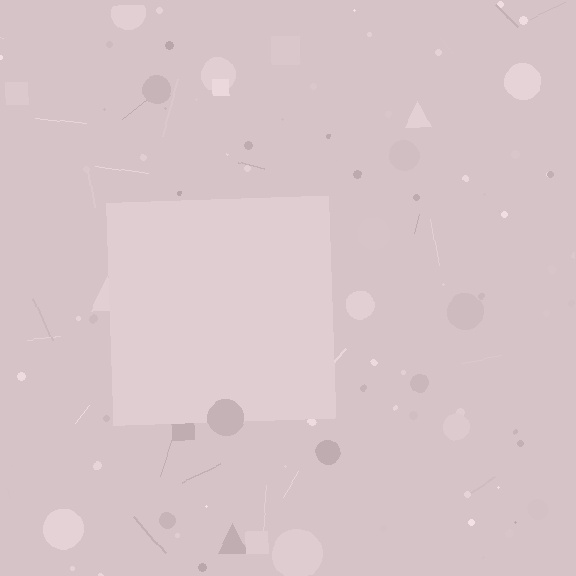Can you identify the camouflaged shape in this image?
The camouflaged shape is a square.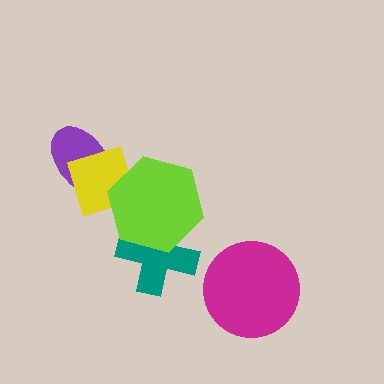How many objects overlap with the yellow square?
2 objects overlap with the yellow square.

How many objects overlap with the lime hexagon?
2 objects overlap with the lime hexagon.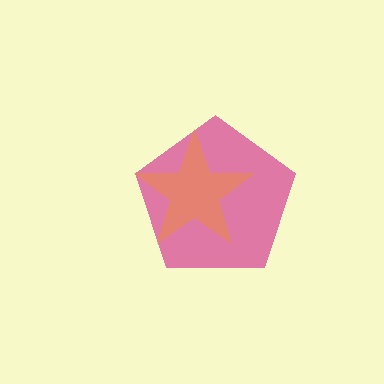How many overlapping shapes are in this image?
There are 2 overlapping shapes in the image.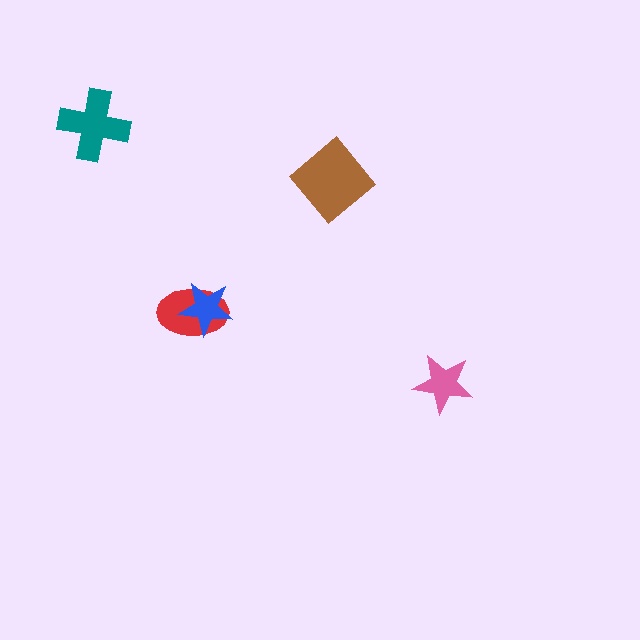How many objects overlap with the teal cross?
0 objects overlap with the teal cross.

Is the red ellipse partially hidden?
Yes, it is partially covered by another shape.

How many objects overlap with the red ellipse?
1 object overlaps with the red ellipse.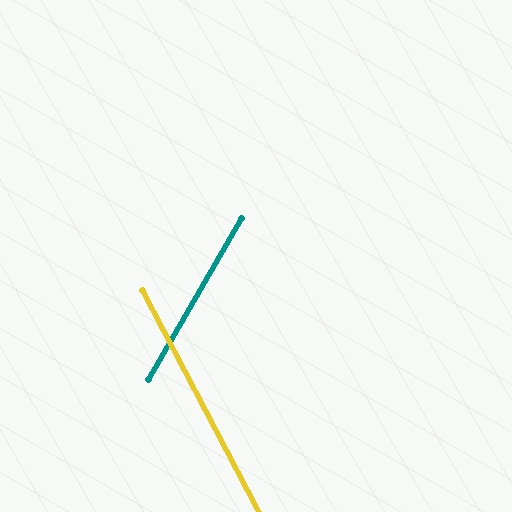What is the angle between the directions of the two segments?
Approximately 58 degrees.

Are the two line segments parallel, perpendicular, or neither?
Neither parallel nor perpendicular — they differ by about 58°.